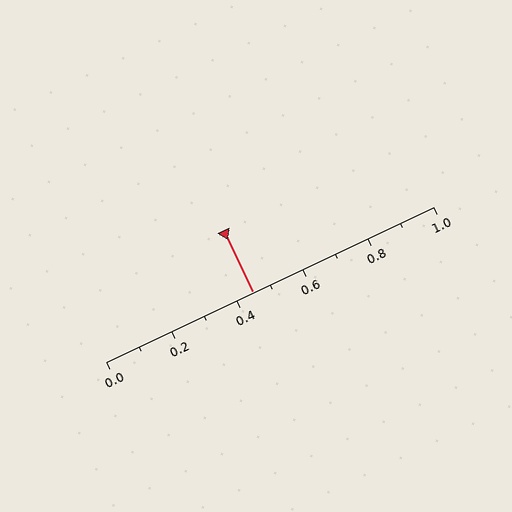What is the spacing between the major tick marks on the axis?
The major ticks are spaced 0.2 apart.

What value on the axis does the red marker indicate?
The marker indicates approximately 0.45.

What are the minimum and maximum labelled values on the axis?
The axis runs from 0.0 to 1.0.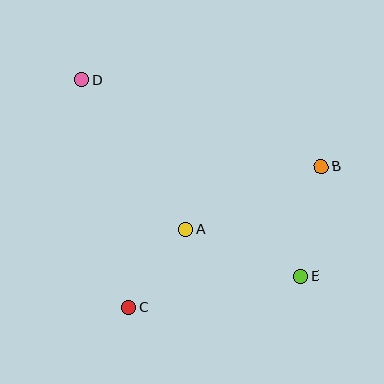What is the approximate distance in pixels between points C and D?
The distance between C and D is approximately 232 pixels.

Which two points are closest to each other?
Points A and C are closest to each other.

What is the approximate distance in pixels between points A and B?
The distance between A and B is approximately 150 pixels.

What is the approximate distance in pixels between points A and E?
The distance between A and E is approximately 124 pixels.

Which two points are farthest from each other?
Points D and E are farthest from each other.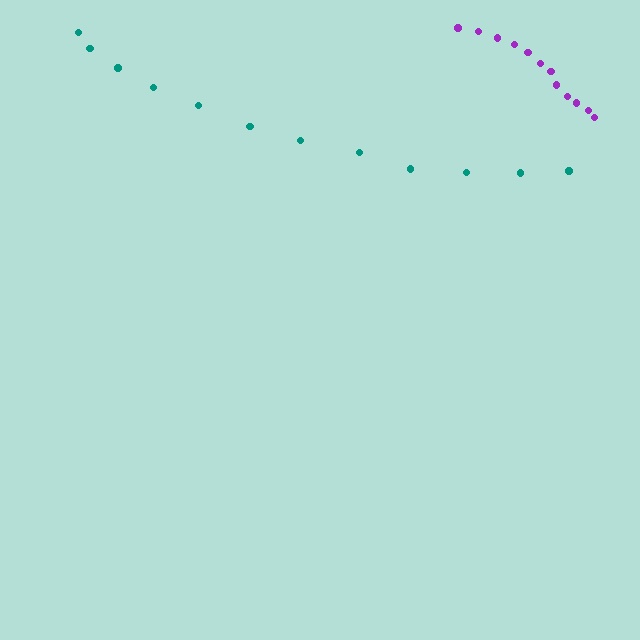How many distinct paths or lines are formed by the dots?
There are 2 distinct paths.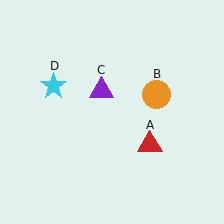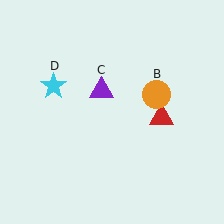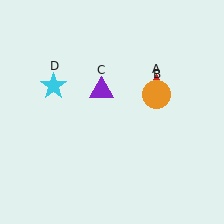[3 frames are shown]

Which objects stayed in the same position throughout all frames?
Orange circle (object B) and purple triangle (object C) and cyan star (object D) remained stationary.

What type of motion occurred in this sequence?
The red triangle (object A) rotated counterclockwise around the center of the scene.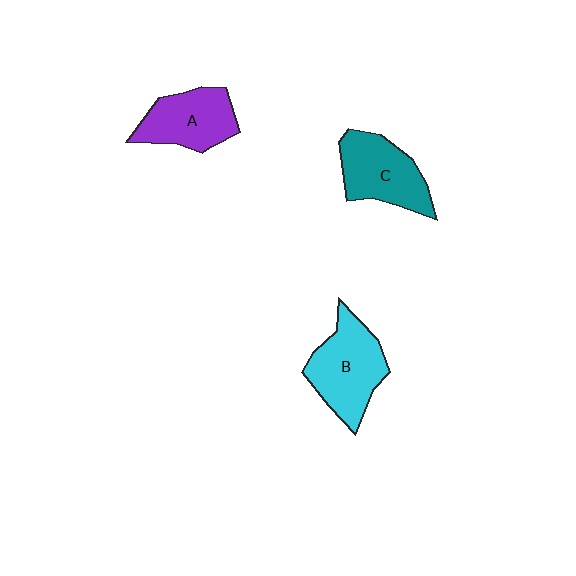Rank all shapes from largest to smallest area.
From largest to smallest: B (cyan), C (teal), A (purple).